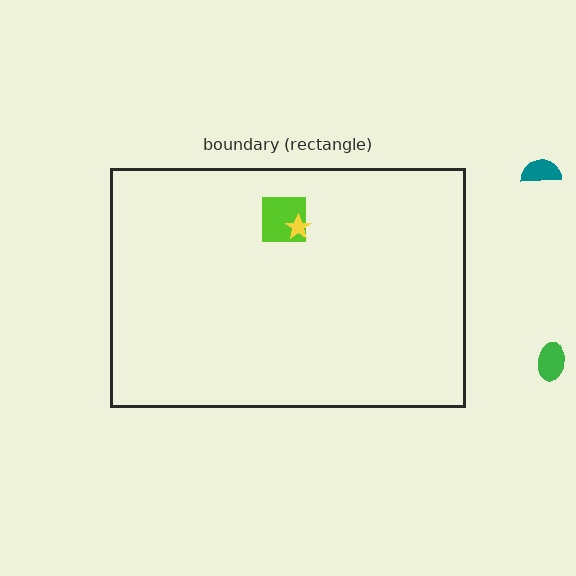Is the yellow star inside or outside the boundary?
Inside.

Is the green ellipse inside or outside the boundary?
Outside.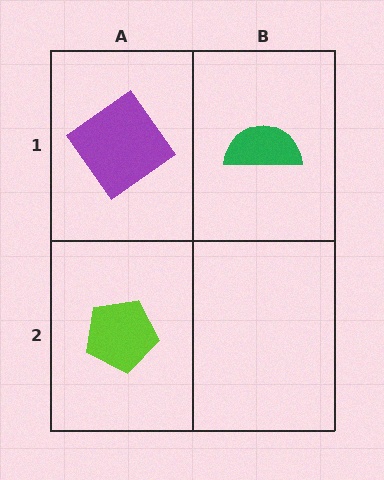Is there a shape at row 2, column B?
No, that cell is empty.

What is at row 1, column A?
A purple diamond.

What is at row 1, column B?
A green semicircle.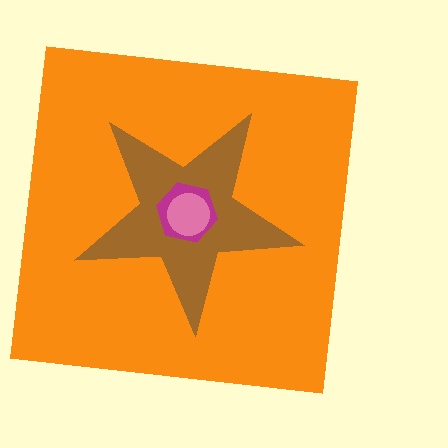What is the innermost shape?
The pink circle.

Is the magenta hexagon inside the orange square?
Yes.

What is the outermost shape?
The orange square.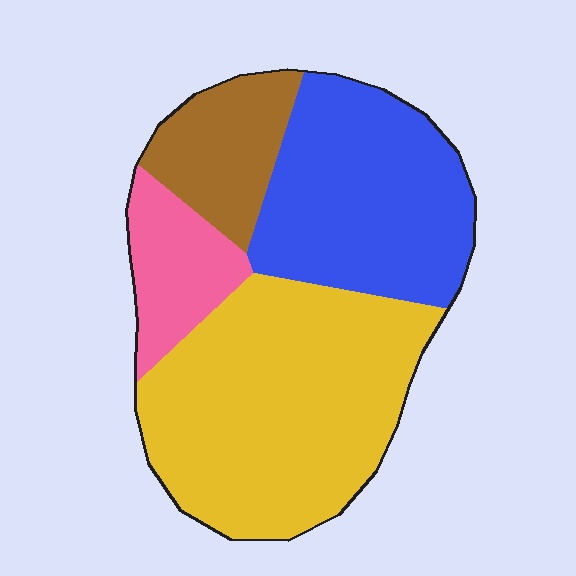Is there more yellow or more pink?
Yellow.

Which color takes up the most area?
Yellow, at roughly 45%.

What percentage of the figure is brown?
Brown covers around 15% of the figure.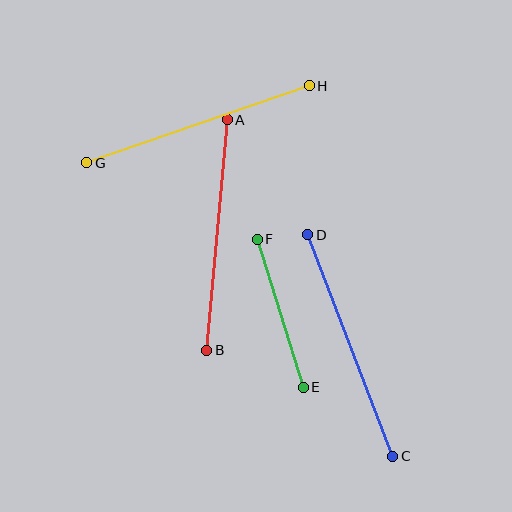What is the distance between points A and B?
The distance is approximately 231 pixels.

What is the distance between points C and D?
The distance is approximately 237 pixels.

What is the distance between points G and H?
The distance is approximately 235 pixels.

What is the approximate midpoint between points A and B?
The midpoint is at approximately (217, 235) pixels.